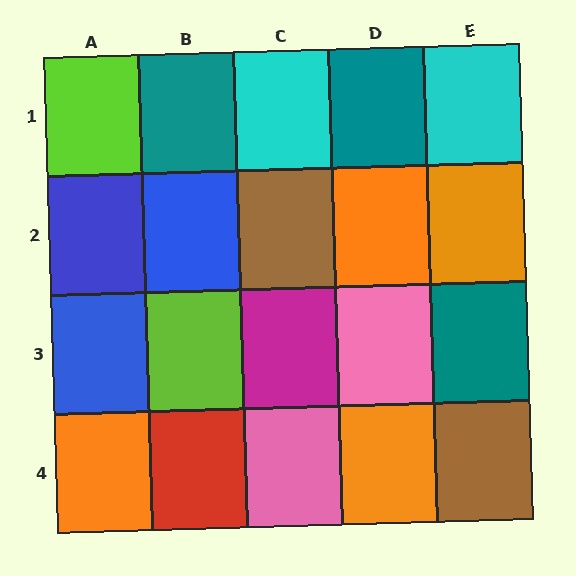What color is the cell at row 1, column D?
Teal.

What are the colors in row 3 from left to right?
Blue, lime, magenta, pink, teal.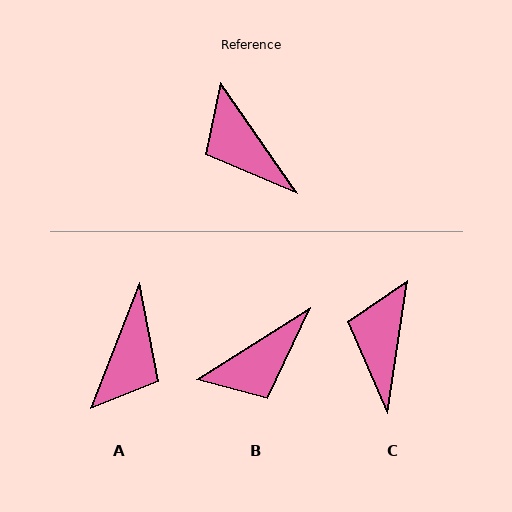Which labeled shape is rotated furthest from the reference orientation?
A, about 124 degrees away.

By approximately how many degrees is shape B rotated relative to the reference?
Approximately 88 degrees counter-clockwise.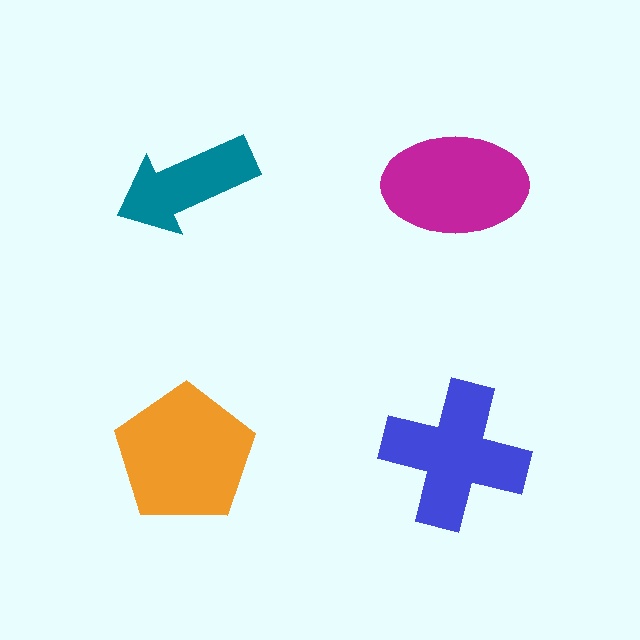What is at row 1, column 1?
A teal arrow.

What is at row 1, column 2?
A magenta ellipse.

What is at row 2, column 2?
A blue cross.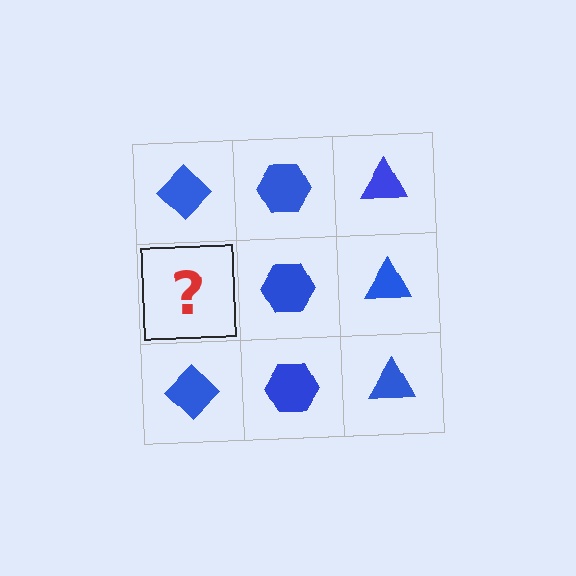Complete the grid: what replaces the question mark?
The question mark should be replaced with a blue diamond.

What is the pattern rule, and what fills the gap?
The rule is that each column has a consistent shape. The gap should be filled with a blue diamond.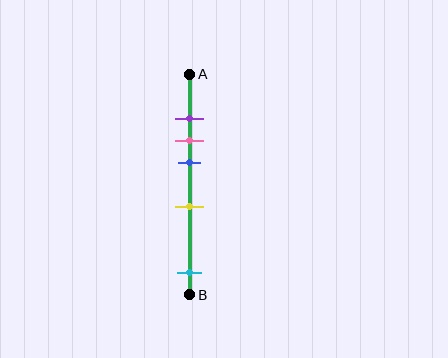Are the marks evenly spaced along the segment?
No, the marks are not evenly spaced.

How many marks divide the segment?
There are 5 marks dividing the segment.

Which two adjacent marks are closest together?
The purple and pink marks are the closest adjacent pair.